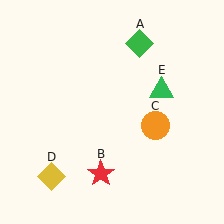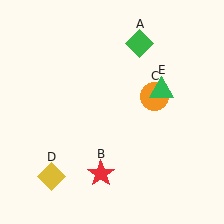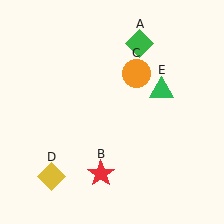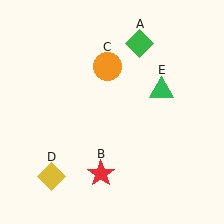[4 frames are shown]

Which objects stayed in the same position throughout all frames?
Green diamond (object A) and red star (object B) and yellow diamond (object D) and green triangle (object E) remained stationary.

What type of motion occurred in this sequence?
The orange circle (object C) rotated counterclockwise around the center of the scene.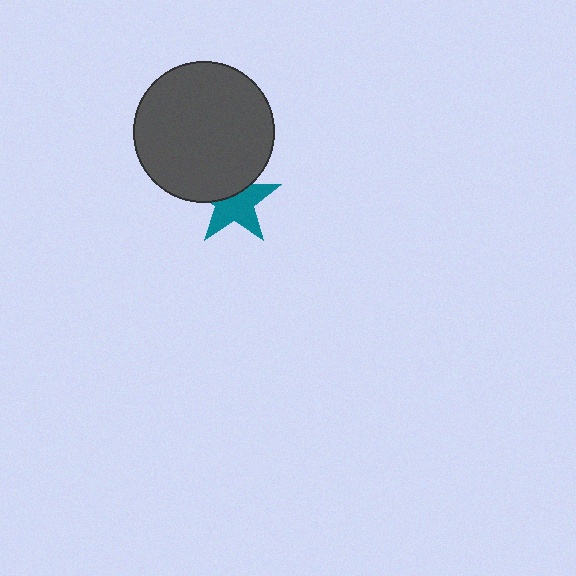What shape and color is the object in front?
The object in front is a dark gray circle.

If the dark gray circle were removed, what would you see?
You would see the complete teal star.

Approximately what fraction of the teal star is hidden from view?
Roughly 39% of the teal star is hidden behind the dark gray circle.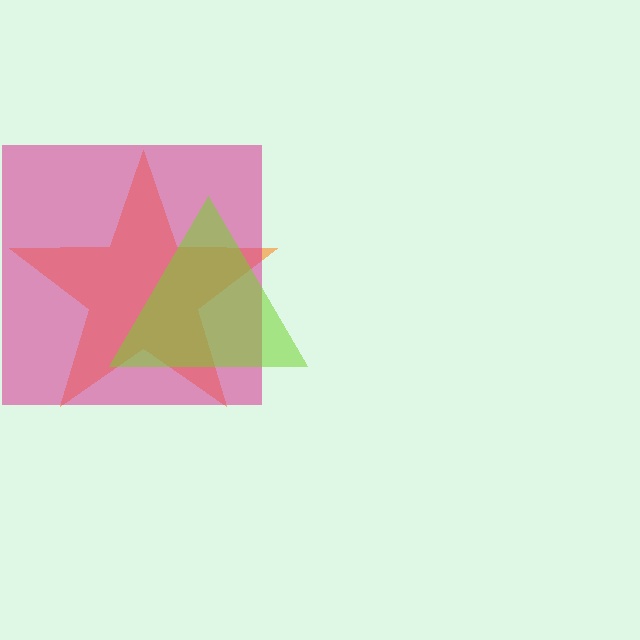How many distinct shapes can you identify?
There are 3 distinct shapes: an orange star, a magenta square, a lime triangle.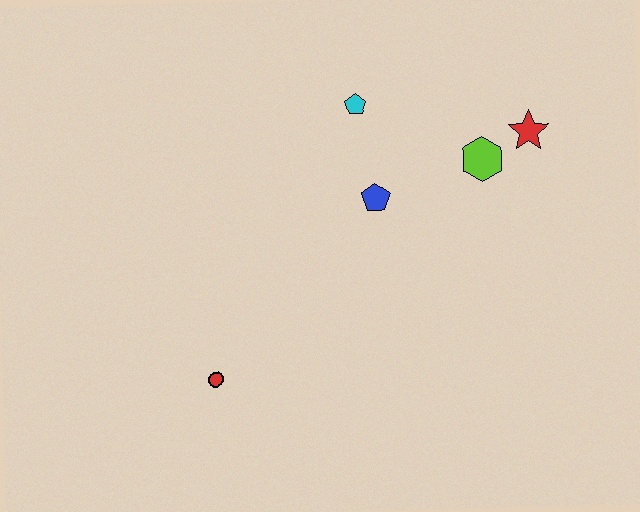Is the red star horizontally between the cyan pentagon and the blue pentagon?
No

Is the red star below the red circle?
No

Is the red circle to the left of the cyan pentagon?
Yes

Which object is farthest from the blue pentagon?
The red circle is farthest from the blue pentagon.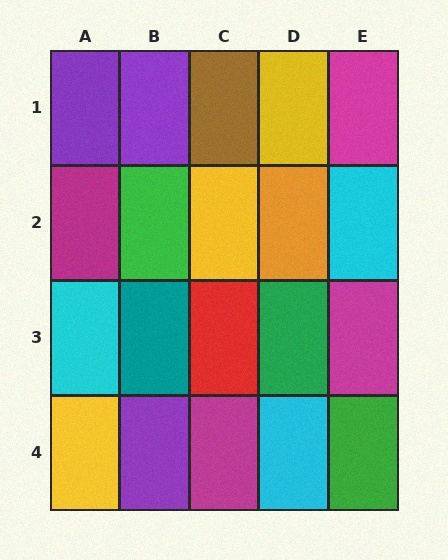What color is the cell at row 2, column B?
Green.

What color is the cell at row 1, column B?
Purple.